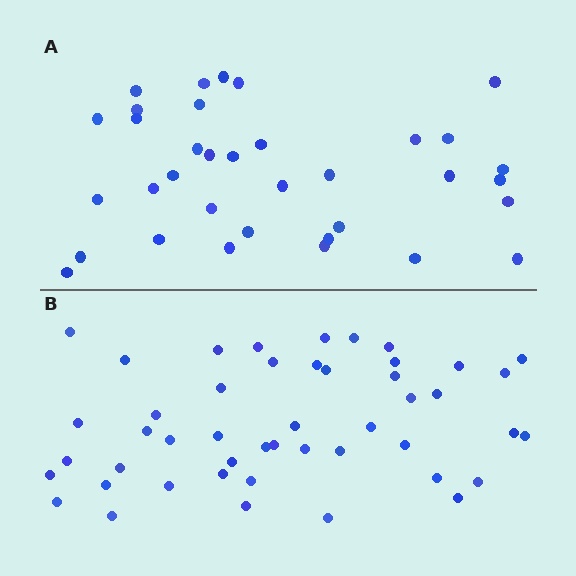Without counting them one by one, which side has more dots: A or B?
Region B (the bottom region) has more dots.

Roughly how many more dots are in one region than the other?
Region B has roughly 12 or so more dots than region A.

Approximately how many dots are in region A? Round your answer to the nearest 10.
About 40 dots. (The exact count is 35, which rounds to 40.)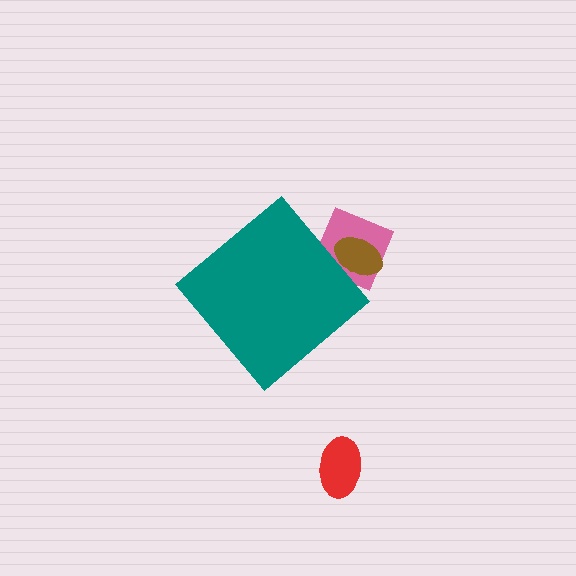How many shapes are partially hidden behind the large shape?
2 shapes are partially hidden.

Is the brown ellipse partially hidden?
Yes, the brown ellipse is partially hidden behind the teal diamond.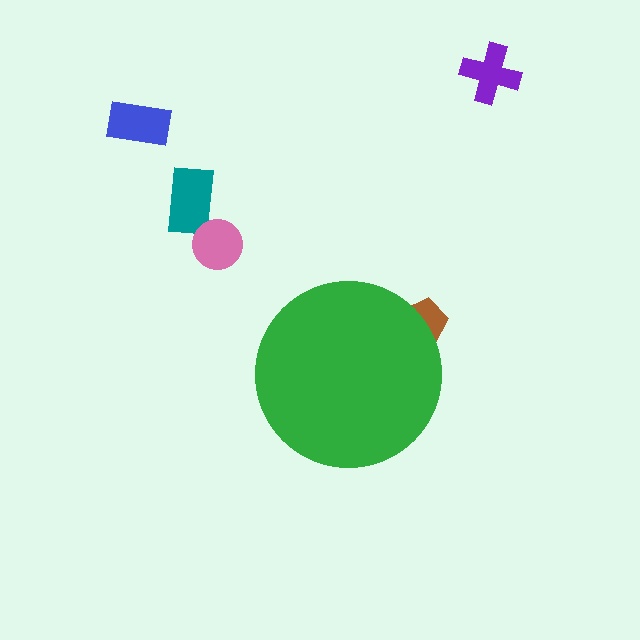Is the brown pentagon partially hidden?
Yes, the brown pentagon is partially hidden behind the green circle.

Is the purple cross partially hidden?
No, the purple cross is fully visible.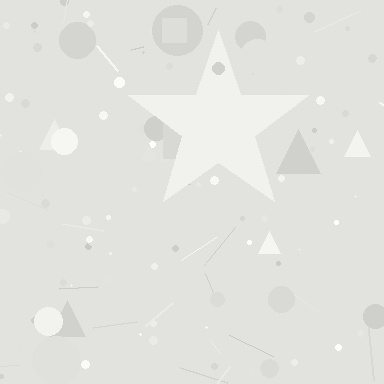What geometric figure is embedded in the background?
A star is embedded in the background.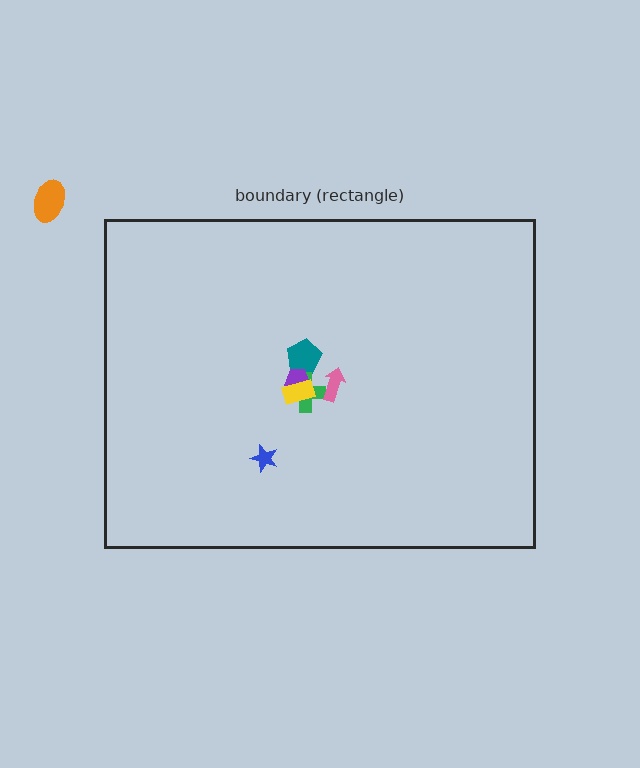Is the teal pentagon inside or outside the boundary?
Inside.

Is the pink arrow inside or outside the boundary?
Inside.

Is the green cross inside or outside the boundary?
Inside.